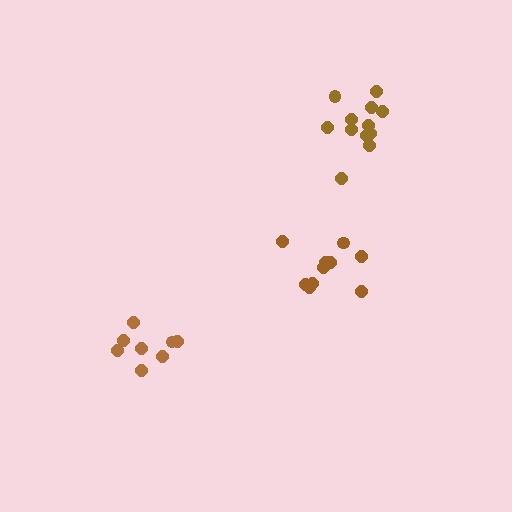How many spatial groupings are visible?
There are 3 spatial groupings.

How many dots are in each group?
Group 1: 12 dots, Group 2: 10 dots, Group 3: 8 dots (30 total).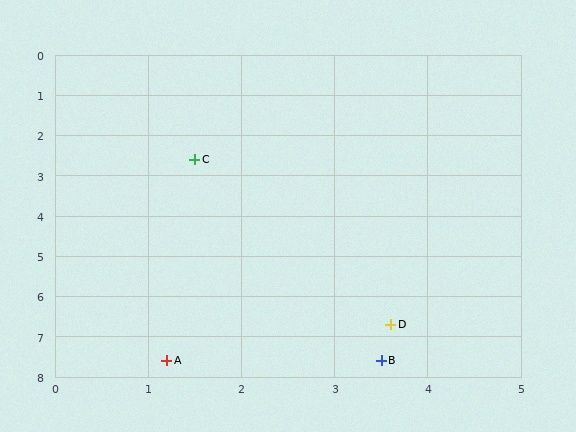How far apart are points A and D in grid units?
Points A and D are about 2.6 grid units apart.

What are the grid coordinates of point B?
Point B is at approximately (3.5, 7.6).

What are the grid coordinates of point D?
Point D is at approximately (3.6, 6.7).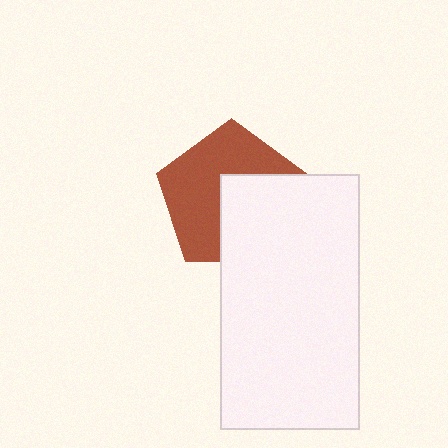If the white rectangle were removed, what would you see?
You would see the complete brown pentagon.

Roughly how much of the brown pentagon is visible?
About half of it is visible (roughly 57%).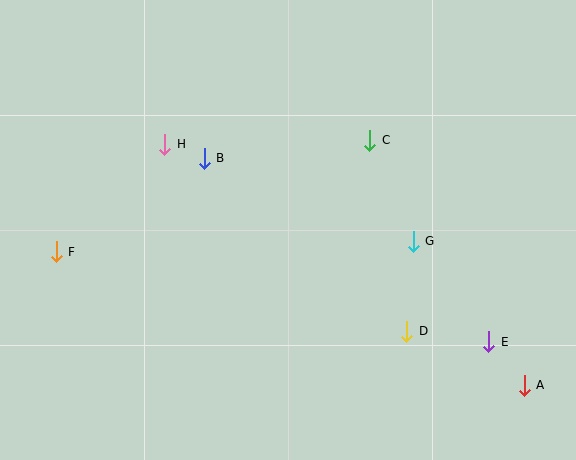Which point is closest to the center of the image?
Point B at (204, 158) is closest to the center.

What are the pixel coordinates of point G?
Point G is at (413, 241).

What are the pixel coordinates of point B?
Point B is at (204, 158).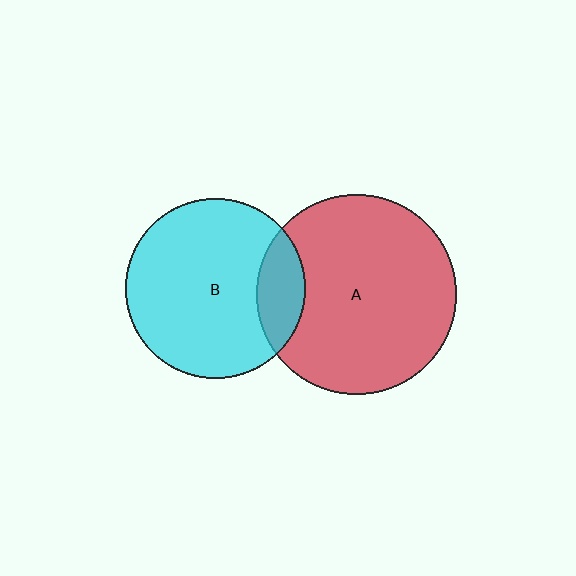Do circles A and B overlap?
Yes.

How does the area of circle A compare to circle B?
Approximately 1.2 times.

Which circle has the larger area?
Circle A (red).